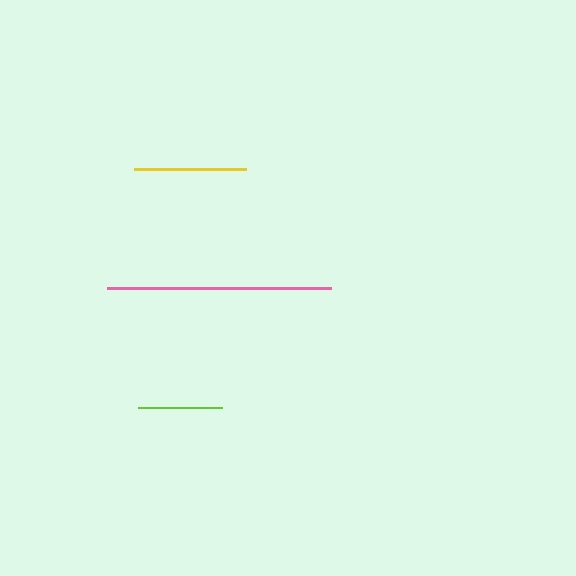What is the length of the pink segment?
The pink segment is approximately 224 pixels long.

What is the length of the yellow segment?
The yellow segment is approximately 112 pixels long.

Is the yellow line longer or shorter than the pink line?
The pink line is longer than the yellow line.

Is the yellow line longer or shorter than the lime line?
The yellow line is longer than the lime line.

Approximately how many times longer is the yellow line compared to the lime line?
The yellow line is approximately 1.3 times the length of the lime line.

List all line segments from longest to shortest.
From longest to shortest: pink, yellow, lime.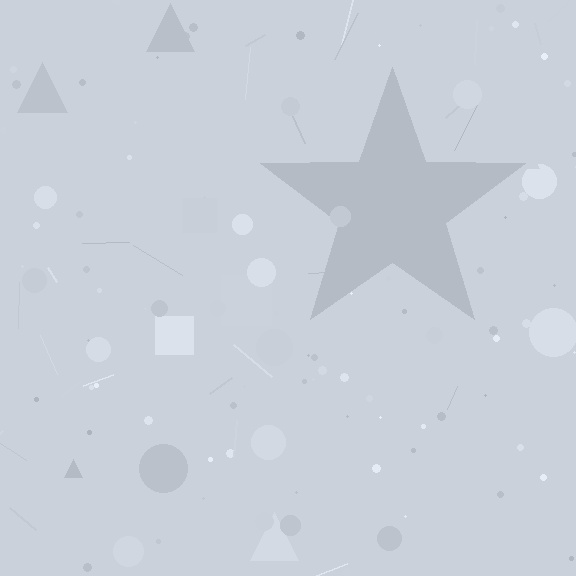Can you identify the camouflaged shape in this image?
The camouflaged shape is a star.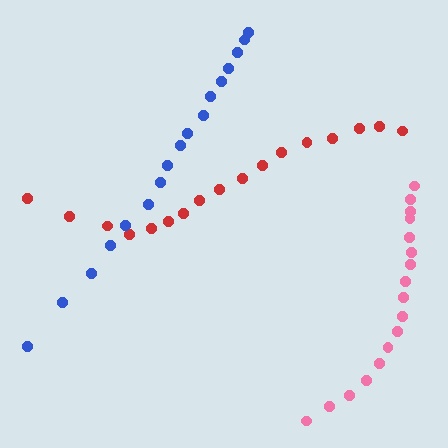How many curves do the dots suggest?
There are 3 distinct paths.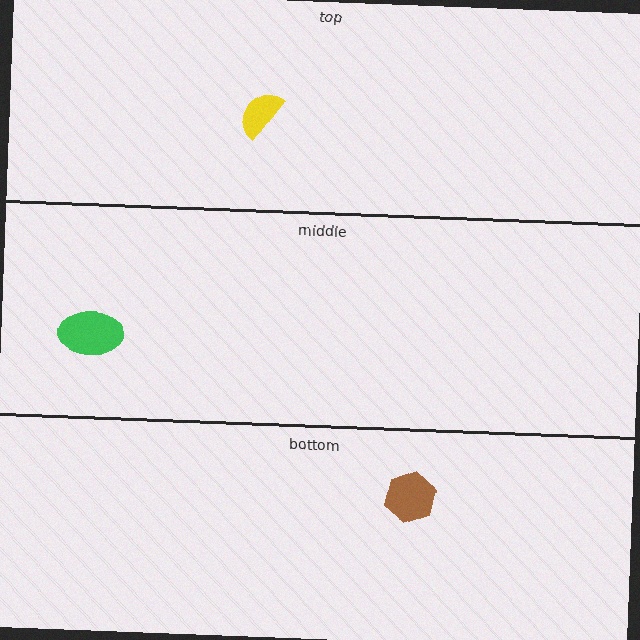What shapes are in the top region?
The yellow semicircle.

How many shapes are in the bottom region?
1.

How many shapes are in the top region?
1.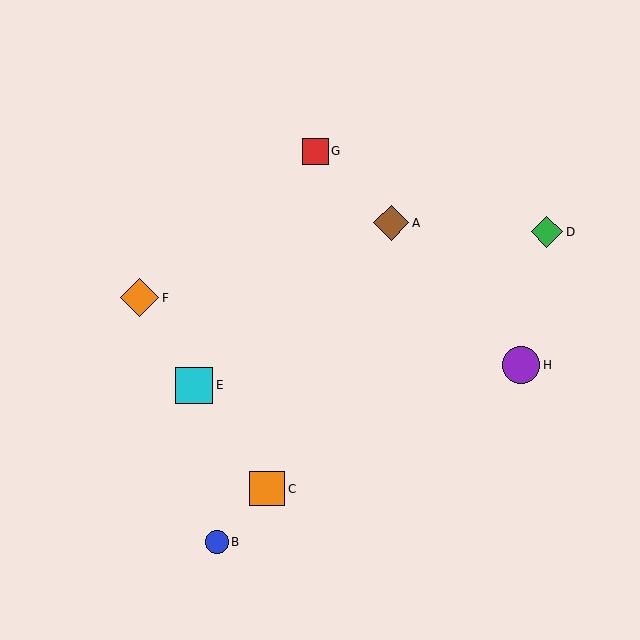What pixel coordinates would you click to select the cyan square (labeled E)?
Click at (194, 385) to select the cyan square E.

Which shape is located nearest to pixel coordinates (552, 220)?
The green diamond (labeled D) at (547, 232) is nearest to that location.